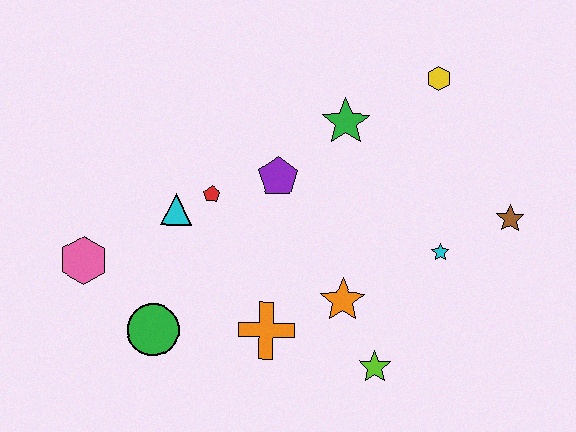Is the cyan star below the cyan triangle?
Yes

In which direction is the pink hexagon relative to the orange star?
The pink hexagon is to the left of the orange star.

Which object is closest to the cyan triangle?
The red pentagon is closest to the cyan triangle.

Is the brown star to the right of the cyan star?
Yes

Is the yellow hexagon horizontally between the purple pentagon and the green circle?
No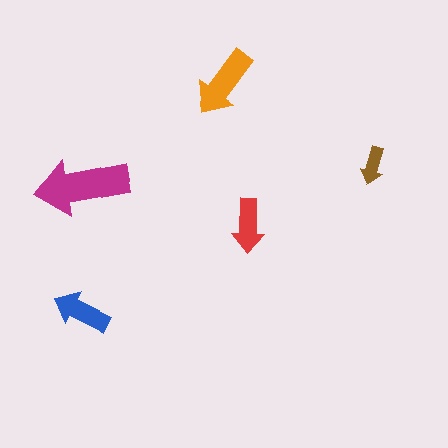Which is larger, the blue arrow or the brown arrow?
The blue one.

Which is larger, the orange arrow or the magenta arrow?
The magenta one.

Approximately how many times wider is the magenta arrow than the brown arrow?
About 2.5 times wider.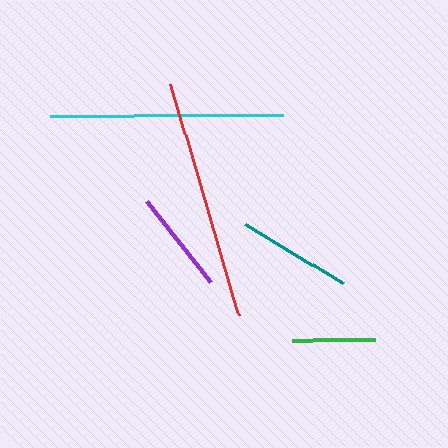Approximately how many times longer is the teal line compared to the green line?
The teal line is approximately 1.4 times the length of the green line.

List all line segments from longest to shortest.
From longest to shortest: red, cyan, teal, purple, green.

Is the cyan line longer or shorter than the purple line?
The cyan line is longer than the purple line.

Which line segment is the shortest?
The green line is the shortest at approximately 83 pixels.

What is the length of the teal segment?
The teal segment is approximately 115 pixels long.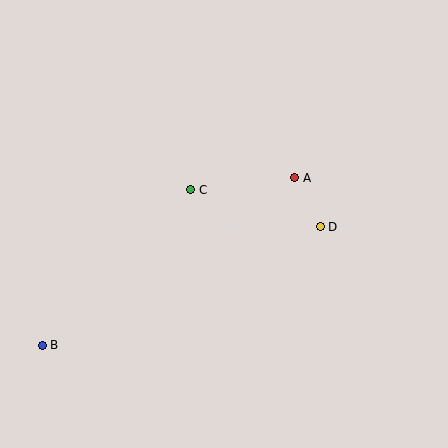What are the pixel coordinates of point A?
Point A is at (295, 178).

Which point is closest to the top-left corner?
Point C is closest to the top-left corner.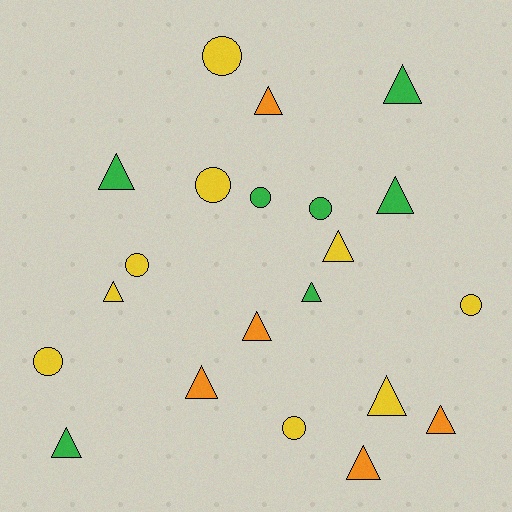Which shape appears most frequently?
Triangle, with 13 objects.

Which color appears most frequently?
Yellow, with 9 objects.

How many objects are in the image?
There are 21 objects.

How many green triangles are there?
There are 5 green triangles.